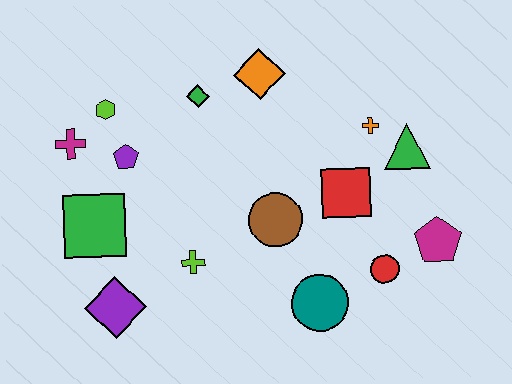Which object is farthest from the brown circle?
The magenta cross is farthest from the brown circle.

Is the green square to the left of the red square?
Yes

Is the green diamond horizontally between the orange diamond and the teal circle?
No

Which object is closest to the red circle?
The magenta pentagon is closest to the red circle.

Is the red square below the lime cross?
No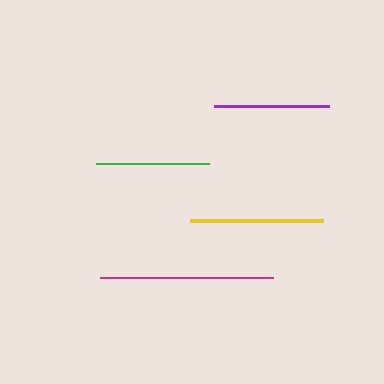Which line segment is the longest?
The magenta line is the longest at approximately 173 pixels.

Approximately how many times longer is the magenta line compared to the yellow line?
The magenta line is approximately 1.3 times the length of the yellow line.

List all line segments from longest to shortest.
From longest to shortest: magenta, yellow, purple, green.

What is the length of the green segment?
The green segment is approximately 112 pixels long.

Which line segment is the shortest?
The green line is the shortest at approximately 112 pixels.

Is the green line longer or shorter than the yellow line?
The yellow line is longer than the green line.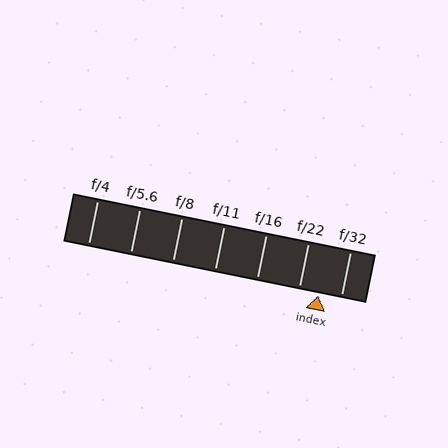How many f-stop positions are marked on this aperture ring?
There are 7 f-stop positions marked.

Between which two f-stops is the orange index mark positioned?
The index mark is between f/22 and f/32.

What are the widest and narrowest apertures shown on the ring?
The widest aperture shown is f/4 and the narrowest is f/32.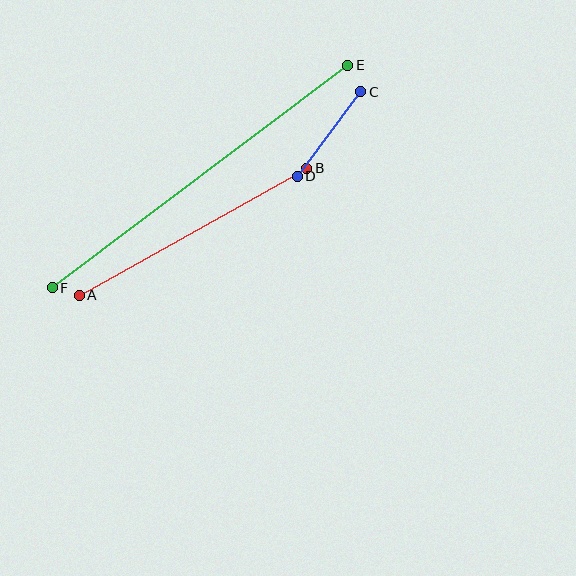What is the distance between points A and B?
The distance is approximately 260 pixels.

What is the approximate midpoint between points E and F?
The midpoint is at approximately (200, 177) pixels.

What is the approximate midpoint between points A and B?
The midpoint is at approximately (193, 232) pixels.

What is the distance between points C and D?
The distance is approximately 106 pixels.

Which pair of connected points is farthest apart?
Points E and F are farthest apart.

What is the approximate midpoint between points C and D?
The midpoint is at approximately (329, 134) pixels.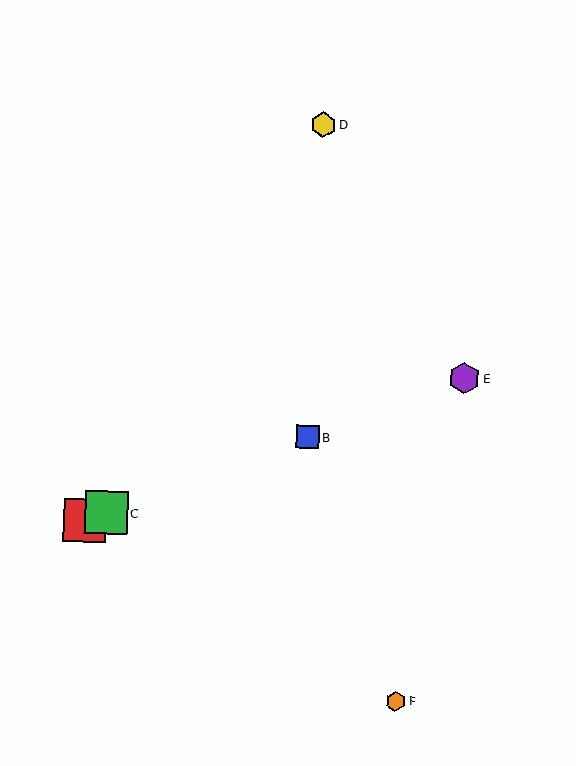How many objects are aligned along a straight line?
4 objects (A, B, C, E) are aligned along a straight line.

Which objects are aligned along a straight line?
Objects A, B, C, E are aligned along a straight line.